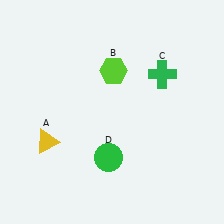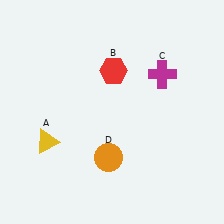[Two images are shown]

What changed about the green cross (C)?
In Image 1, C is green. In Image 2, it changed to magenta.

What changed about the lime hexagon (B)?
In Image 1, B is lime. In Image 2, it changed to red.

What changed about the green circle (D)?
In Image 1, D is green. In Image 2, it changed to orange.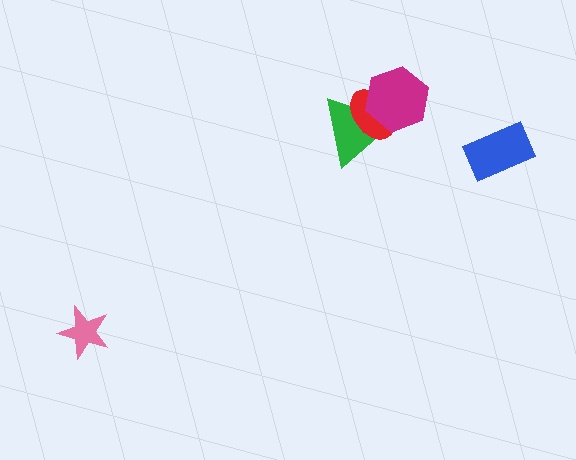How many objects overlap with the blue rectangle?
0 objects overlap with the blue rectangle.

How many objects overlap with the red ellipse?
2 objects overlap with the red ellipse.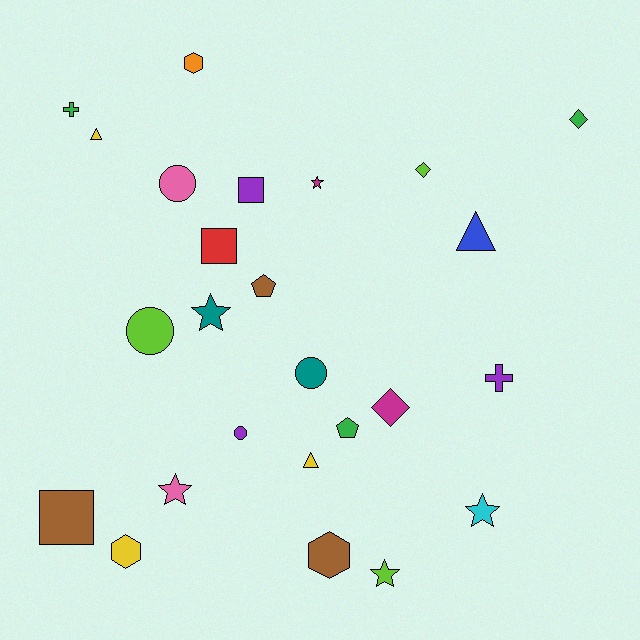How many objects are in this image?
There are 25 objects.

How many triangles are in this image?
There are 3 triangles.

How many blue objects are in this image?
There is 1 blue object.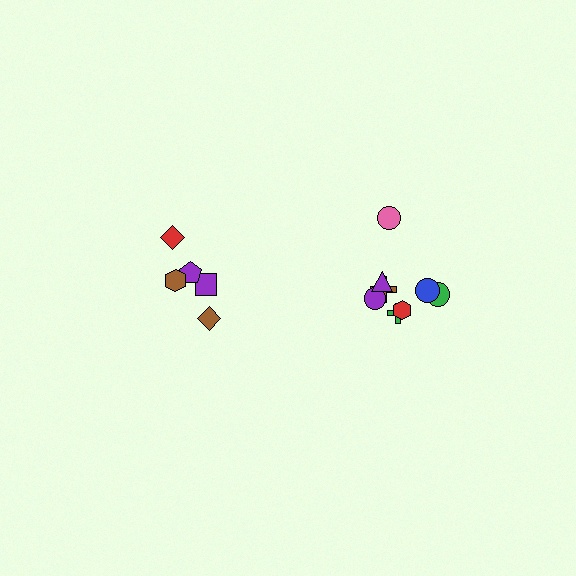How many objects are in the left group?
There are 5 objects.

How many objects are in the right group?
There are 8 objects.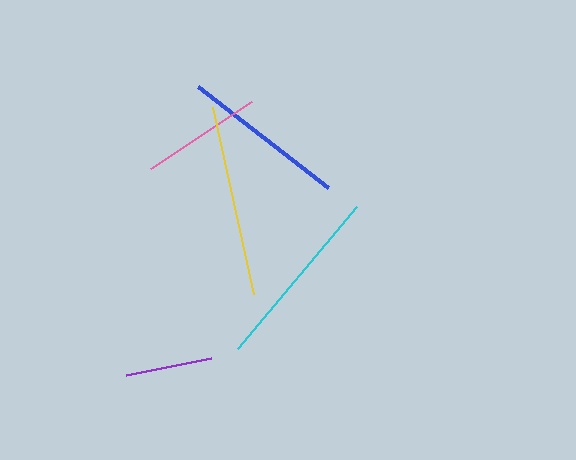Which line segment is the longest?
The yellow line is the longest at approximately 191 pixels.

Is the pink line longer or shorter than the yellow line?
The yellow line is longer than the pink line.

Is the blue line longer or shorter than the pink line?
The blue line is longer than the pink line.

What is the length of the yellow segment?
The yellow segment is approximately 191 pixels long.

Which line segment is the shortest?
The purple line is the shortest at approximately 86 pixels.